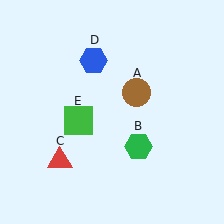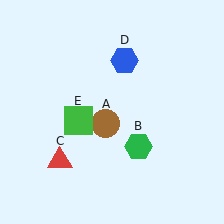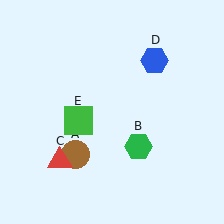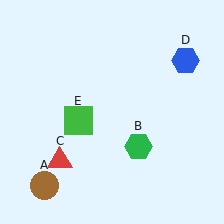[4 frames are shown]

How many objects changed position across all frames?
2 objects changed position: brown circle (object A), blue hexagon (object D).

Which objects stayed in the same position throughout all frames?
Green hexagon (object B) and red triangle (object C) and green square (object E) remained stationary.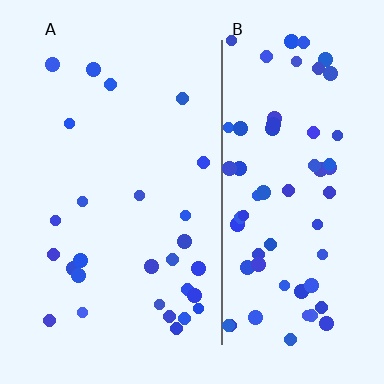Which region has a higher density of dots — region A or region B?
B (the right).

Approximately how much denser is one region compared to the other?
Approximately 2.5× — region B over region A.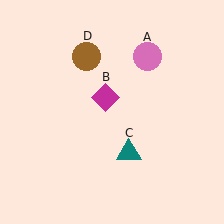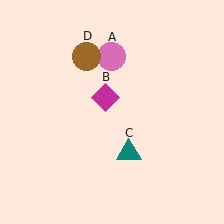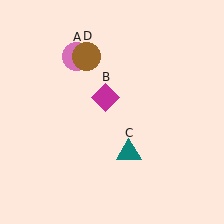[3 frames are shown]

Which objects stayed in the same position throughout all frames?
Magenta diamond (object B) and teal triangle (object C) and brown circle (object D) remained stationary.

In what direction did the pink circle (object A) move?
The pink circle (object A) moved left.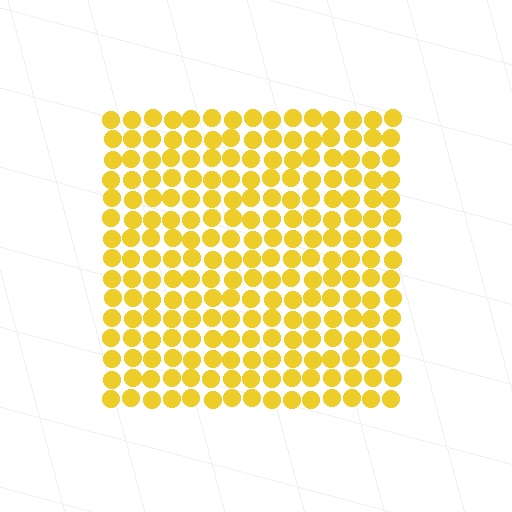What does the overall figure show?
The overall figure shows a square.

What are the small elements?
The small elements are circles.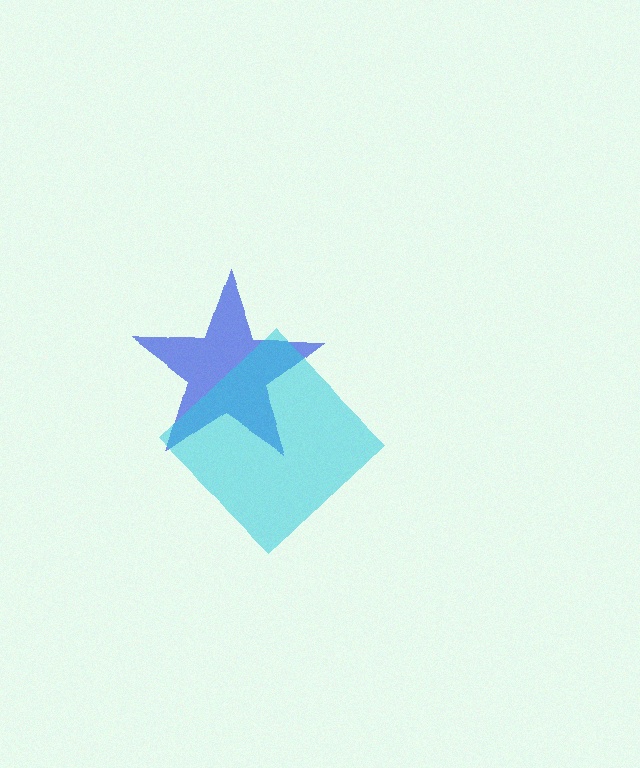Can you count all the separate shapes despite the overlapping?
Yes, there are 2 separate shapes.